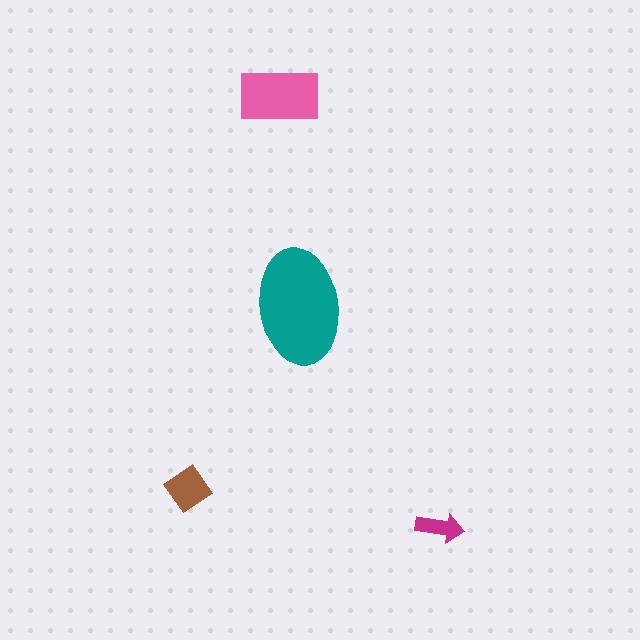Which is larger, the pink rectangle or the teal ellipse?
The teal ellipse.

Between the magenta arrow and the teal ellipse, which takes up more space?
The teal ellipse.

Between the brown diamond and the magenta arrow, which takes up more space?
The brown diamond.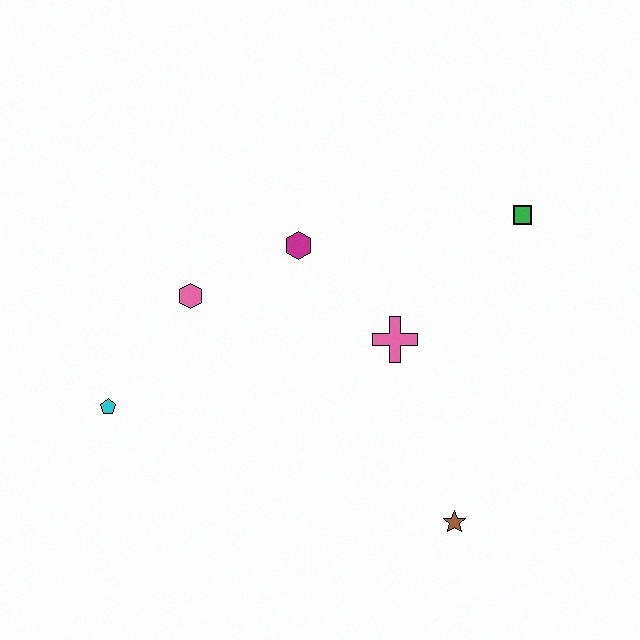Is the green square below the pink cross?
No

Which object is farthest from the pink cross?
The cyan pentagon is farthest from the pink cross.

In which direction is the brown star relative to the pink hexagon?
The brown star is to the right of the pink hexagon.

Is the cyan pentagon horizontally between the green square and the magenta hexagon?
No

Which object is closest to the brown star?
The pink cross is closest to the brown star.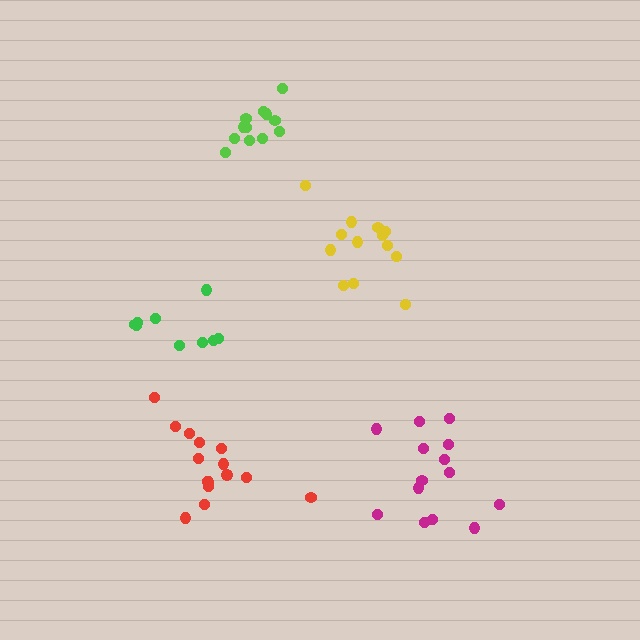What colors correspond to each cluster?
The clusters are colored: red, magenta, yellow, green, lime.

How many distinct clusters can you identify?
There are 5 distinct clusters.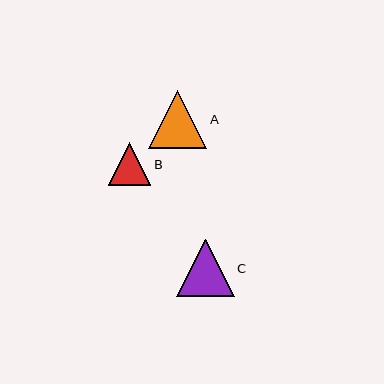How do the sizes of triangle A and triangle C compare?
Triangle A and triangle C are approximately the same size.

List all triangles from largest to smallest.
From largest to smallest: A, C, B.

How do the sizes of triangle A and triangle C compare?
Triangle A and triangle C are approximately the same size.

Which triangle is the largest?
Triangle A is the largest with a size of approximately 58 pixels.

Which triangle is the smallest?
Triangle B is the smallest with a size of approximately 42 pixels.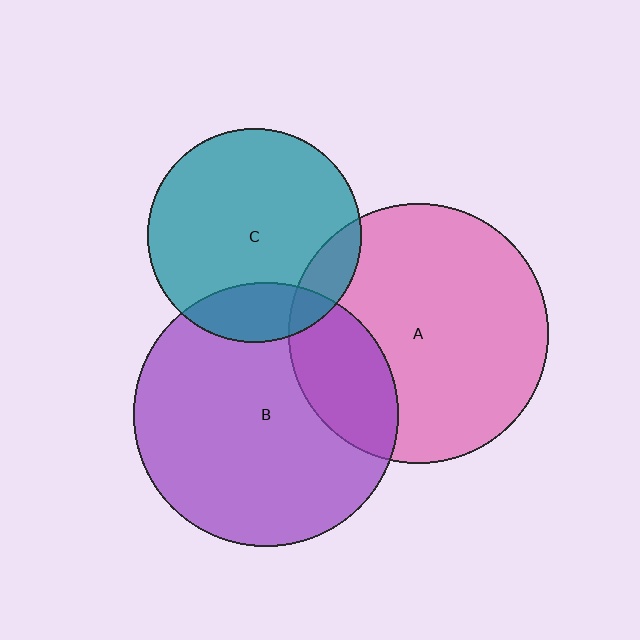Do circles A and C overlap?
Yes.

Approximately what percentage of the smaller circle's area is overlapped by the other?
Approximately 10%.